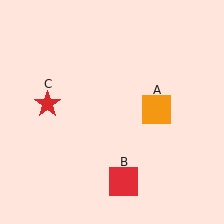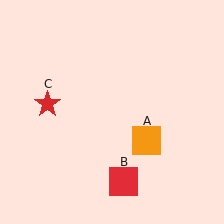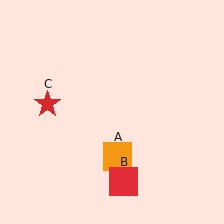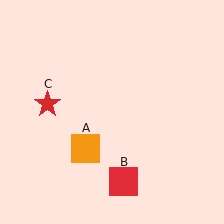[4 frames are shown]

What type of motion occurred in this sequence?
The orange square (object A) rotated clockwise around the center of the scene.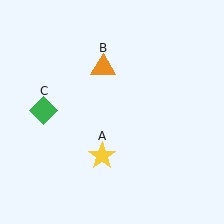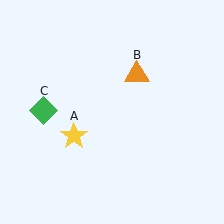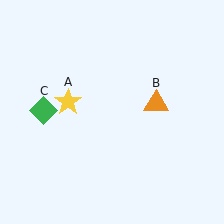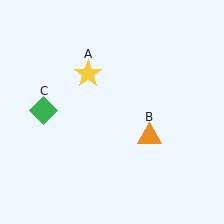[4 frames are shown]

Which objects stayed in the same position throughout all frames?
Green diamond (object C) remained stationary.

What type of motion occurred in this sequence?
The yellow star (object A), orange triangle (object B) rotated clockwise around the center of the scene.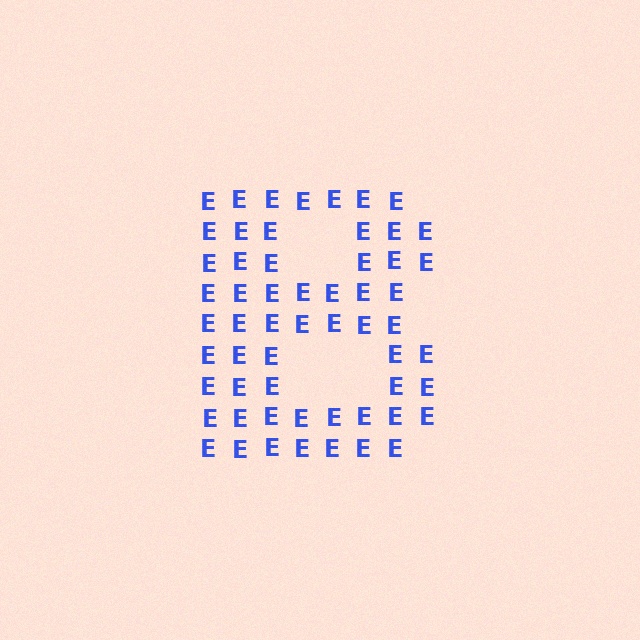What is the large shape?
The large shape is the letter B.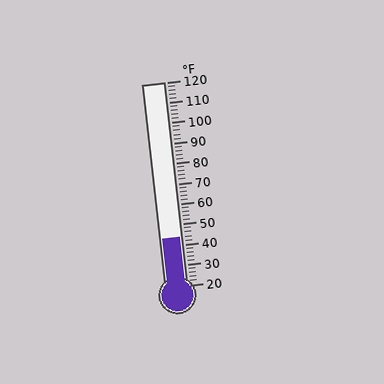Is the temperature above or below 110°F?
The temperature is below 110°F.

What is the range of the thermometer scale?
The thermometer scale ranges from 20°F to 120°F.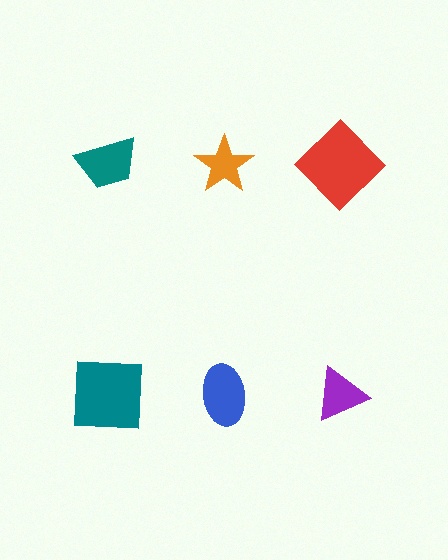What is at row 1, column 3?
A red diamond.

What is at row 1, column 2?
An orange star.